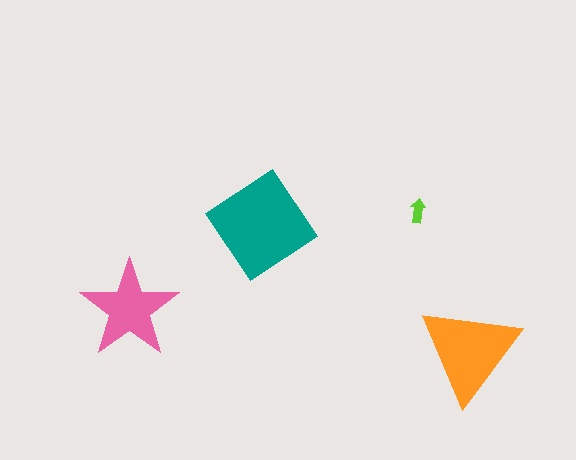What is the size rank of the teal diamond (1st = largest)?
1st.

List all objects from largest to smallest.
The teal diamond, the orange triangle, the pink star, the lime arrow.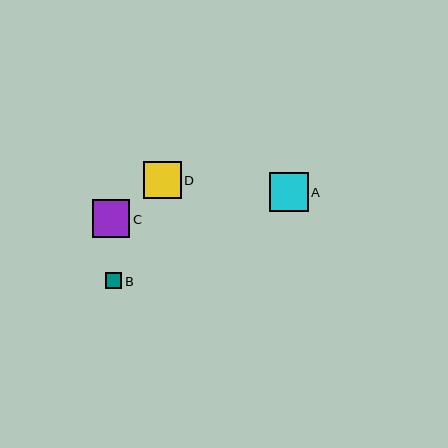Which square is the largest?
Square A is the largest with a size of approximately 39 pixels.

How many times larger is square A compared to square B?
Square A is approximately 2.4 times the size of square B.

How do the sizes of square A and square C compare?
Square A and square C are approximately the same size.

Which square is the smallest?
Square B is the smallest with a size of approximately 16 pixels.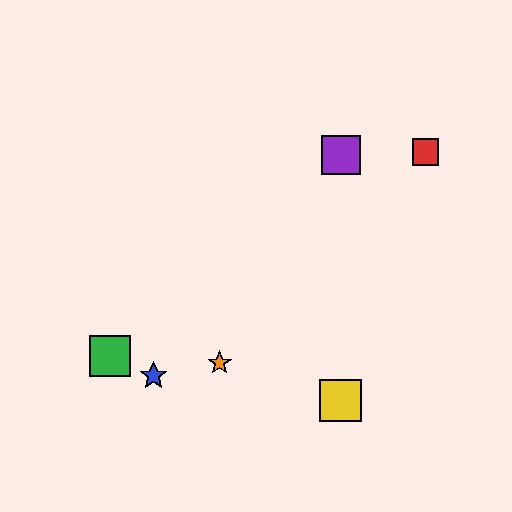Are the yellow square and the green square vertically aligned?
No, the yellow square is at x≈341 and the green square is at x≈110.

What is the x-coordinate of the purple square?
The purple square is at x≈341.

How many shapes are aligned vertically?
2 shapes (the yellow square, the purple square) are aligned vertically.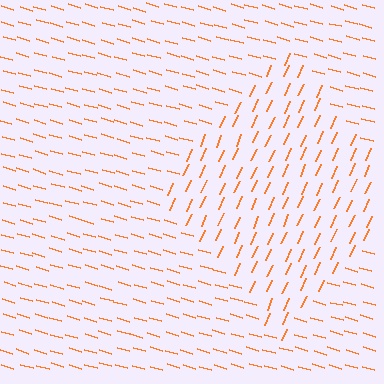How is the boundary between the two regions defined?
The boundary is defined purely by a change in line orientation (approximately 82 degrees difference). All lines are the same color and thickness.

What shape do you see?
I see a diamond.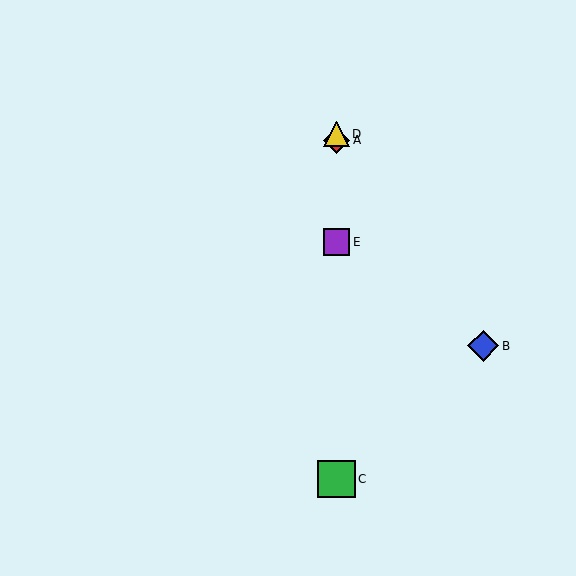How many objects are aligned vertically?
4 objects (A, C, D, E) are aligned vertically.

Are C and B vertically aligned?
No, C is at x≈337 and B is at x≈483.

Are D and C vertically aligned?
Yes, both are at x≈337.